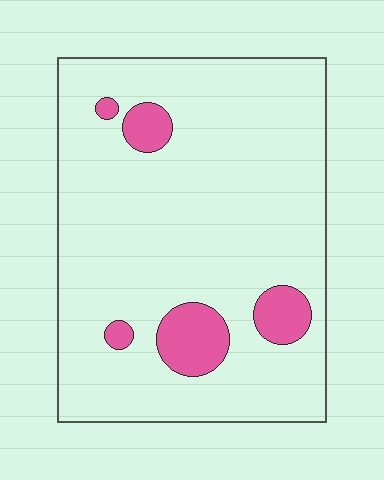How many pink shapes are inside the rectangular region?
5.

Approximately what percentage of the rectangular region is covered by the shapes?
Approximately 10%.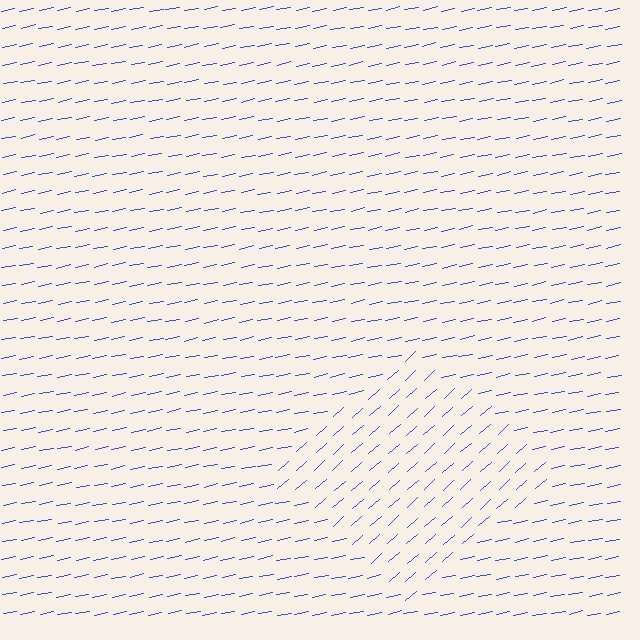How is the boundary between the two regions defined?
The boundary is defined purely by a change in line orientation (approximately 31 degrees difference). All lines are the same color and thickness.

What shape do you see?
I see a diamond.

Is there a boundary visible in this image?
Yes, there is a texture boundary formed by a change in line orientation.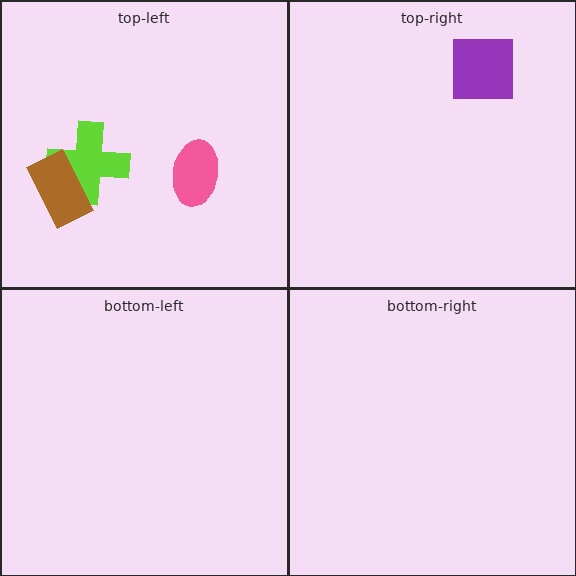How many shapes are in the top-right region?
1.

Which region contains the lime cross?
The top-left region.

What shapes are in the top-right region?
The purple square.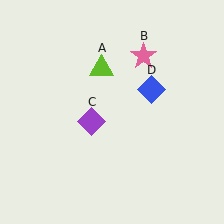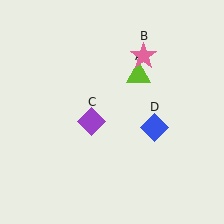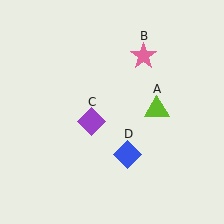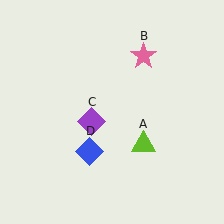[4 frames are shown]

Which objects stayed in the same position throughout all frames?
Pink star (object B) and purple diamond (object C) remained stationary.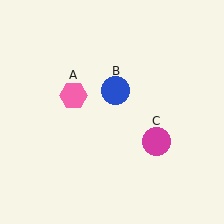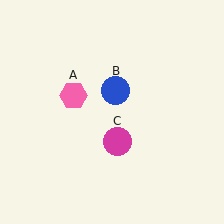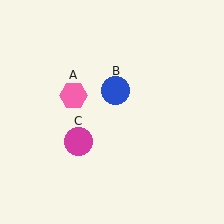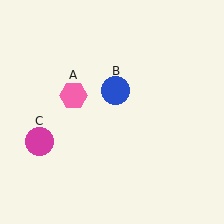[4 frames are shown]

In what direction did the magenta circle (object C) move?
The magenta circle (object C) moved left.